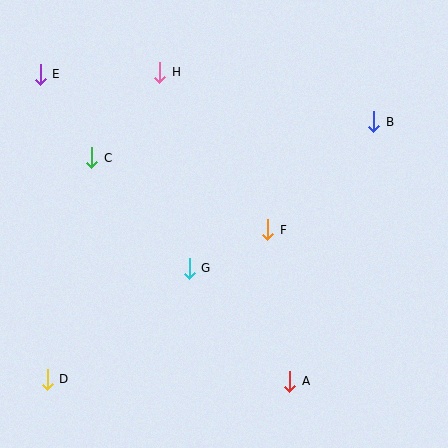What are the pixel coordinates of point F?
Point F is at (268, 230).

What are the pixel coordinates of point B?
Point B is at (374, 122).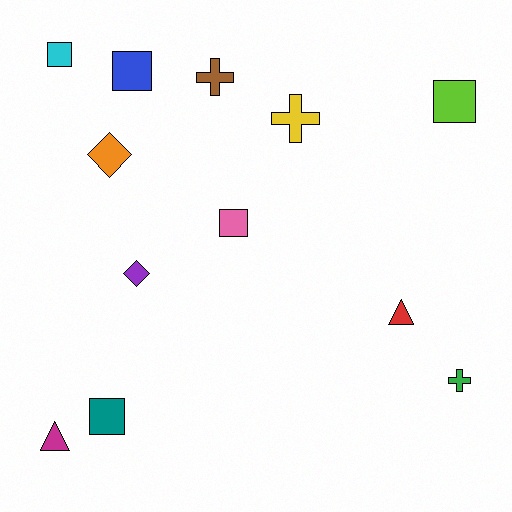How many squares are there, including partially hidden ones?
There are 5 squares.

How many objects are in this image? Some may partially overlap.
There are 12 objects.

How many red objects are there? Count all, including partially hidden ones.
There is 1 red object.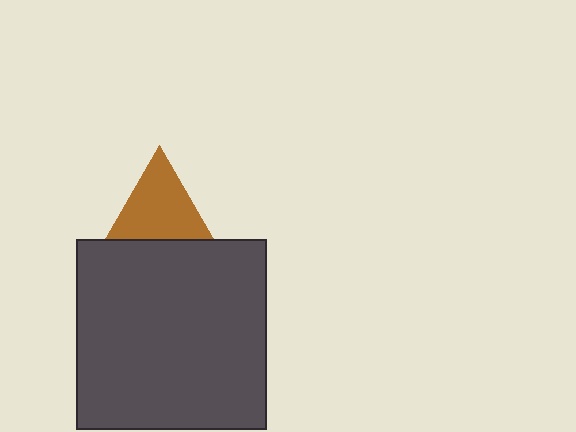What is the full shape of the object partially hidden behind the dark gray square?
The partially hidden object is a brown triangle.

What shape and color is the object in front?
The object in front is a dark gray square.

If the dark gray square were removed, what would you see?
You would see the complete brown triangle.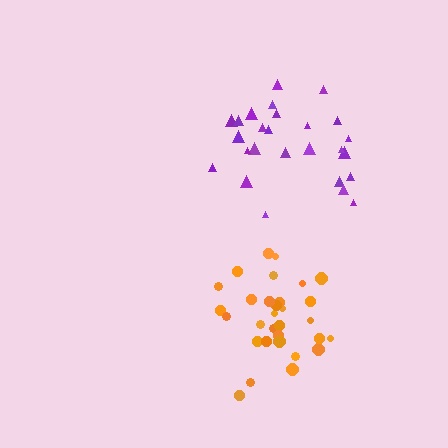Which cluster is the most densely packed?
Orange.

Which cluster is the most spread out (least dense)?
Purple.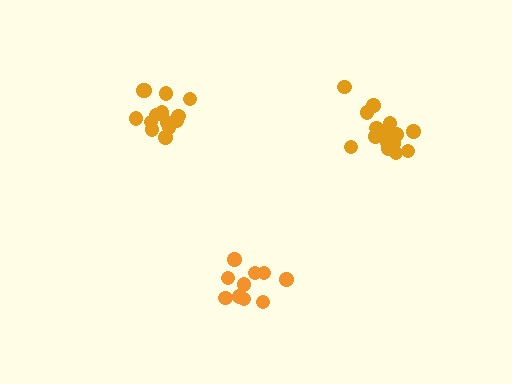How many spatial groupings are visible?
There are 3 spatial groupings.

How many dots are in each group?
Group 1: 15 dots, Group 2: 10 dots, Group 3: 15 dots (40 total).